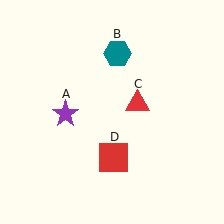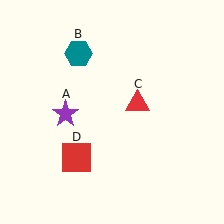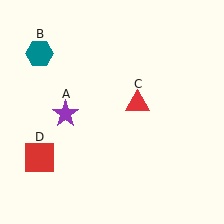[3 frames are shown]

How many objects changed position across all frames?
2 objects changed position: teal hexagon (object B), red square (object D).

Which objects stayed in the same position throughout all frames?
Purple star (object A) and red triangle (object C) remained stationary.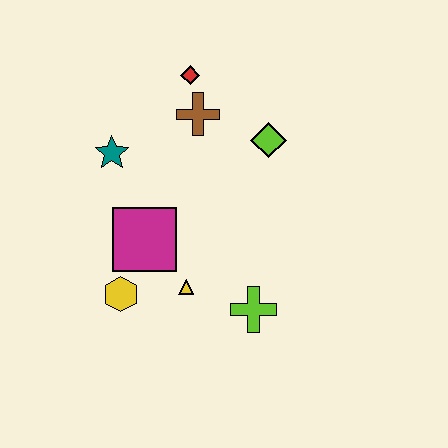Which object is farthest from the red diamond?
The lime cross is farthest from the red diamond.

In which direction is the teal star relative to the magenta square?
The teal star is above the magenta square.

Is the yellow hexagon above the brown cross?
No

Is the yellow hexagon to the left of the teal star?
No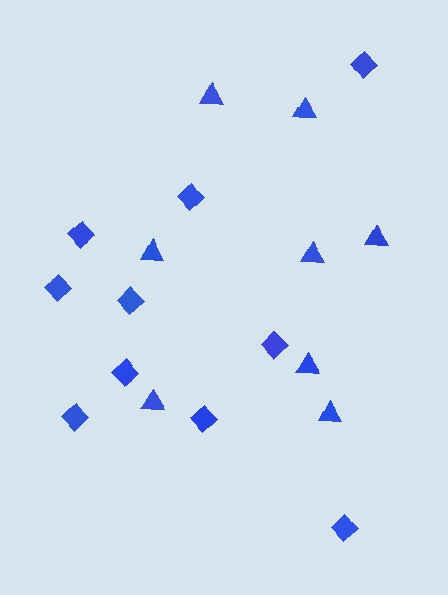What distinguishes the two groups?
There are 2 groups: one group of diamonds (10) and one group of triangles (8).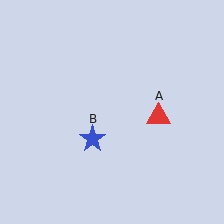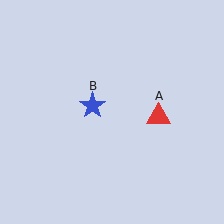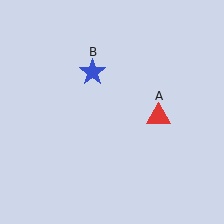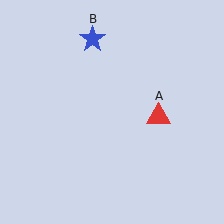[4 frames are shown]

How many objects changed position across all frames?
1 object changed position: blue star (object B).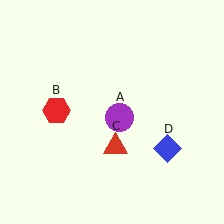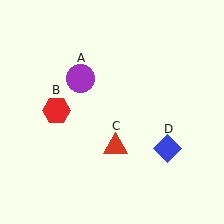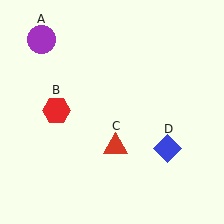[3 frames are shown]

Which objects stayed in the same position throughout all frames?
Red hexagon (object B) and red triangle (object C) and blue diamond (object D) remained stationary.